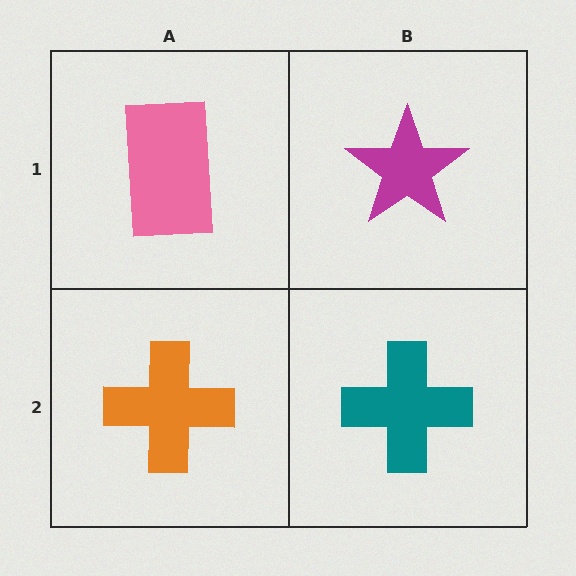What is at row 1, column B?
A magenta star.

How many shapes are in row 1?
2 shapes.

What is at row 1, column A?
A pink rectangle.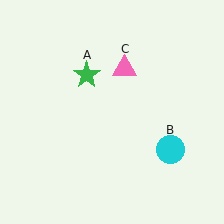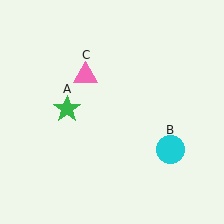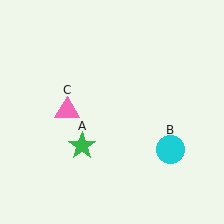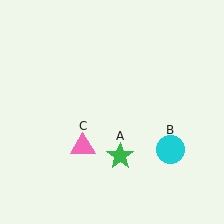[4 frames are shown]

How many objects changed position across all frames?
2 objects changed position: green star (object A), pink triangle (object C).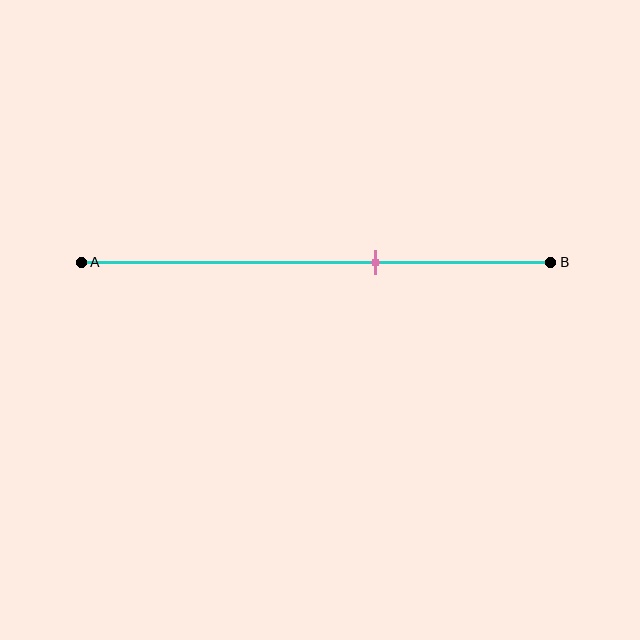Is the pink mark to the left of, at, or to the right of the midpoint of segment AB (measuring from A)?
The pink mark is to the right of the midpoint of segment AB.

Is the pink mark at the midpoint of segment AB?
No, the mark is at about 65% from A, not at the 50% midpoint.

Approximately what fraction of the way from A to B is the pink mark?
The pink mark is approximately 65% of the way from A to B.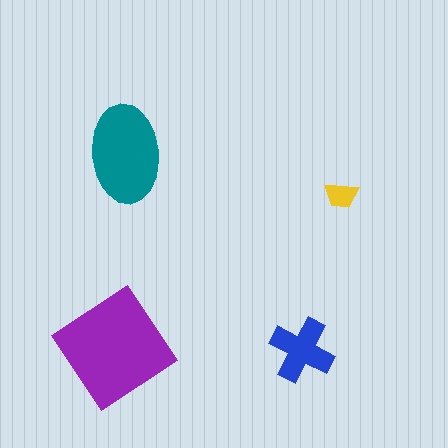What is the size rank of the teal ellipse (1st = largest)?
2nd.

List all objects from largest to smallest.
The purple diamond, the teal ellipse, the blue cross, the yellow trapezoid.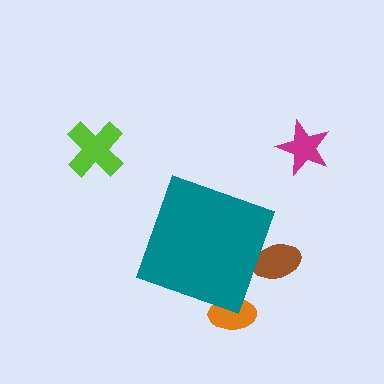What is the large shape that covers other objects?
A teal diamond.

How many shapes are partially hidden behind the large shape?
2 shapes are partially hidden.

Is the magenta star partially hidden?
No, the magenta star is fully visible.